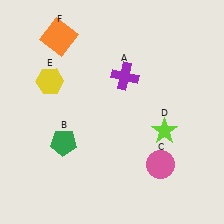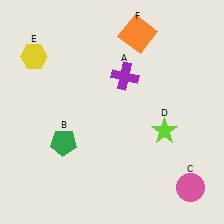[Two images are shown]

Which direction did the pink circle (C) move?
The pink circle (C) moved right.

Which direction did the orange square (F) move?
The orange square (F) moved right.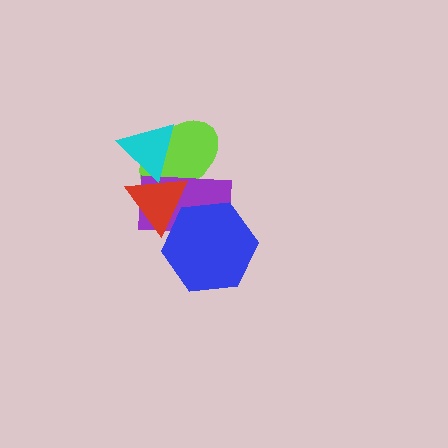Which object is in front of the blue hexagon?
The red triangle is in front of the blue hexagon.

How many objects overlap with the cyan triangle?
3 objects overlap with the cyan triangle.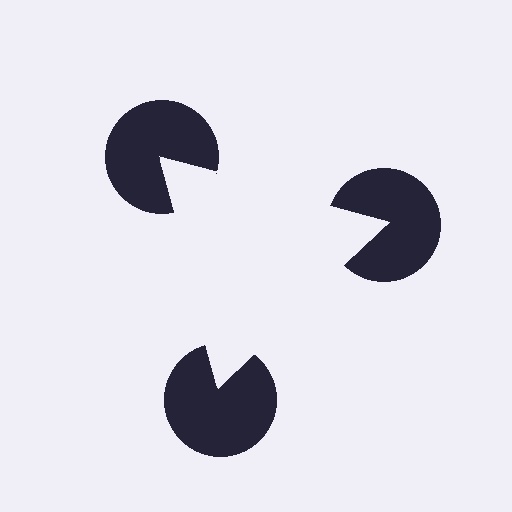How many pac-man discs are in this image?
There are 3 — one at each vertex of the illusory triangle.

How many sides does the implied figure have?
3 sides.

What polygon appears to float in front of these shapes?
An illusory triangle — its edges are inferred from the aligned wedge cuts in the pac-man discs, not physically drawn.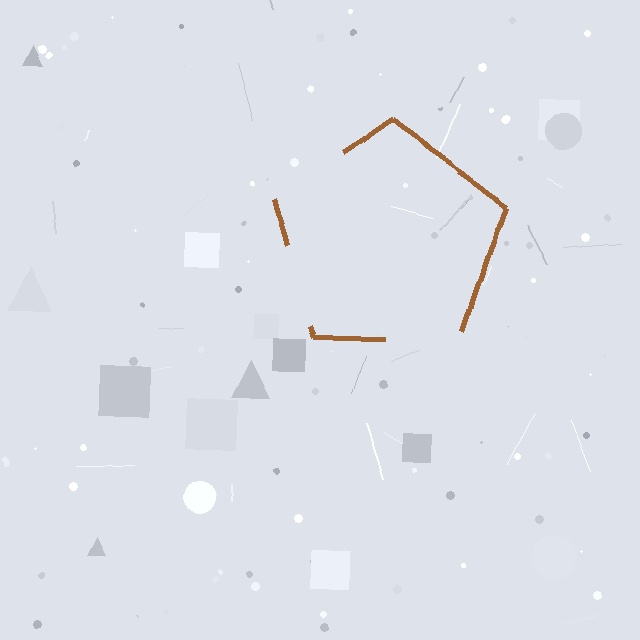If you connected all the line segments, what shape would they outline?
They would outline a pentagon.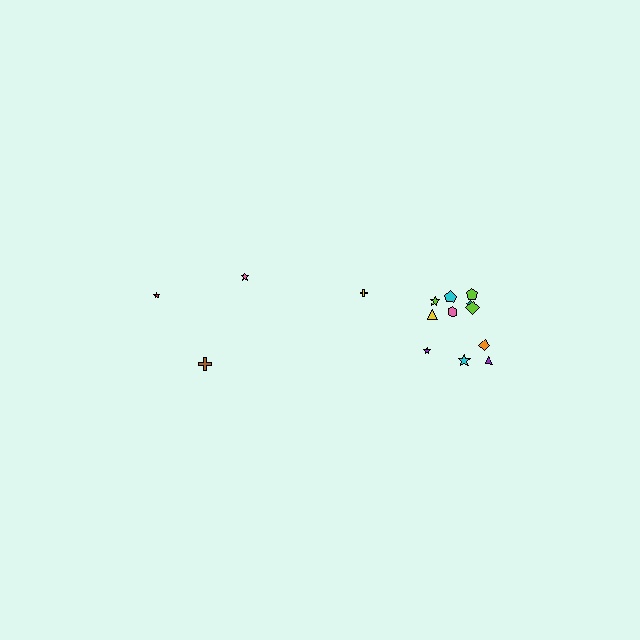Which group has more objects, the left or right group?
The right group.